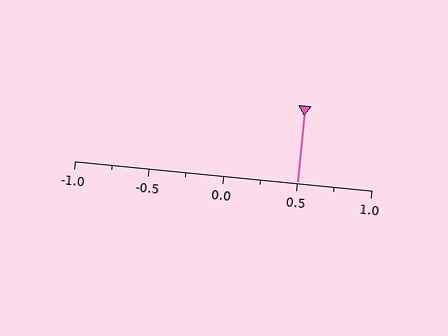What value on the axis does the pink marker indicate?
The marker indicates approximately 0.5.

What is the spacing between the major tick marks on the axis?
The major ticks are spaced 0.5 apart.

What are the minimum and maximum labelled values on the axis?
The axis runs from -1.0 to 1.0.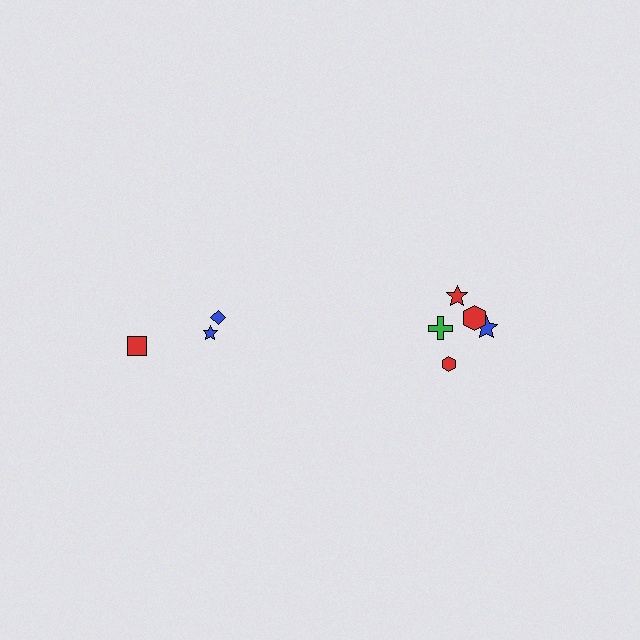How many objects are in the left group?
There are 3 objects.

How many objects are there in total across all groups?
There are 8 objects.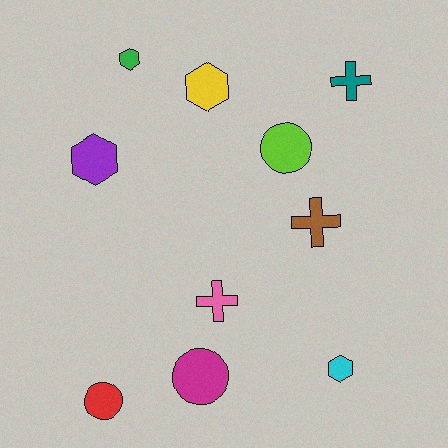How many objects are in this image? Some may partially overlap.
There are 10 objects.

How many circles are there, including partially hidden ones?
There are 3 circles.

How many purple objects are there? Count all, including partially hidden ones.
There is 1 purple object.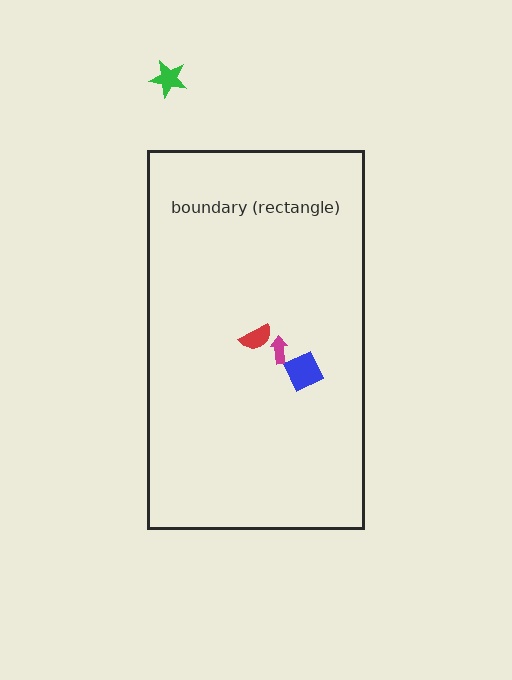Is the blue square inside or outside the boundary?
Inside.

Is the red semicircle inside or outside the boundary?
Inside.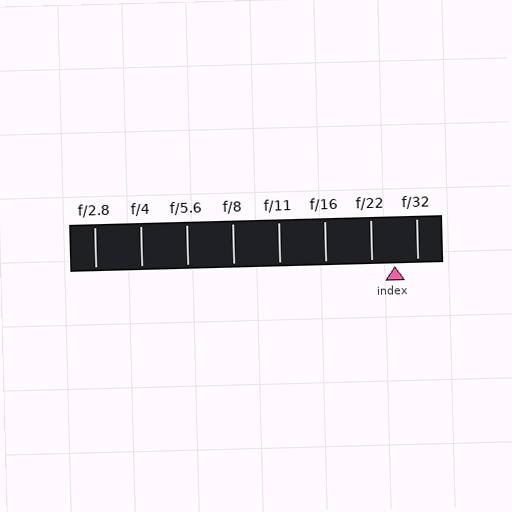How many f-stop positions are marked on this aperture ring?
There are 8 f-stop positions marked.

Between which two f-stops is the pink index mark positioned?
The index mark is between f/22 and f/32.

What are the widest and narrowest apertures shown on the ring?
The widest aperture shown is f/2.8 and the narrowest is f/32.